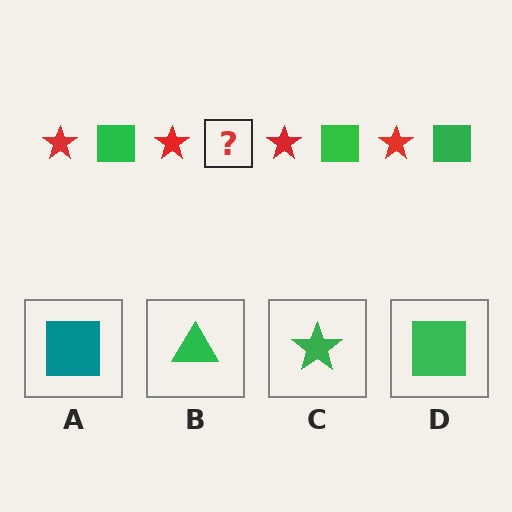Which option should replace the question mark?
Option D.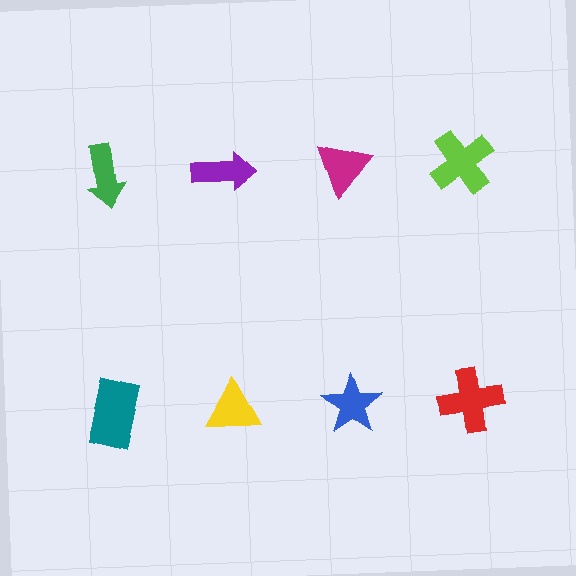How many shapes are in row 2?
4 shapes.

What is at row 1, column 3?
A magenta triangle.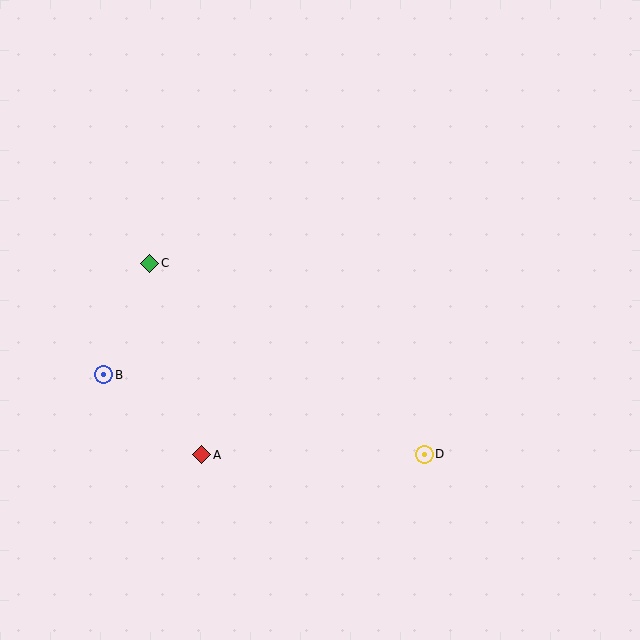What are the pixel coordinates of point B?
Point B is at (104, 375).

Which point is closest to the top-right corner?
Point D is closest to the top-right corner.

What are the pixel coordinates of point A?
Point A is at (202, 455).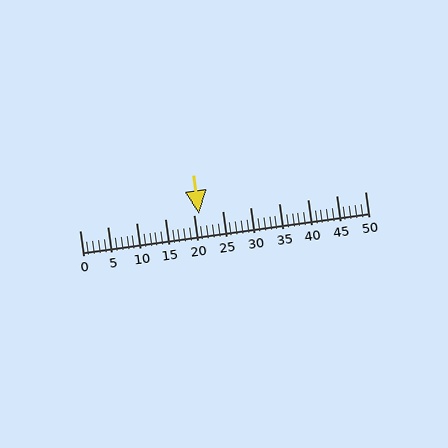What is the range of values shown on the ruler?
The ruler shows values from 0 to 50.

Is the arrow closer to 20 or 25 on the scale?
The arrow is closer to 20.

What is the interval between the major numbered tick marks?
The major tick marks are spaced 5 units apart.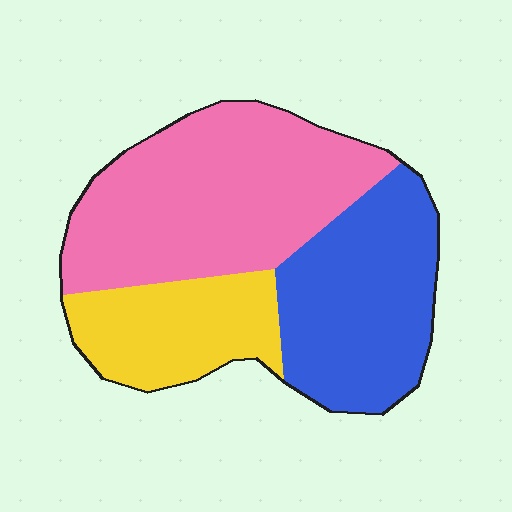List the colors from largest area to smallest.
From largest to smallest: pink, blue, yellow.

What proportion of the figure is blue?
Blue takes up about one third (1/3) of the figure.